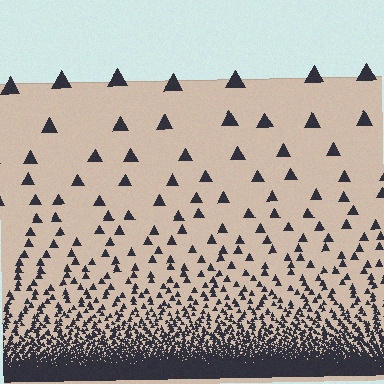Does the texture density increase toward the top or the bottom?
Density increases toward the bottom.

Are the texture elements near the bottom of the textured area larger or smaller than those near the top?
Smaller. The gradient is inverted — elements near the bottom are smaller and denser.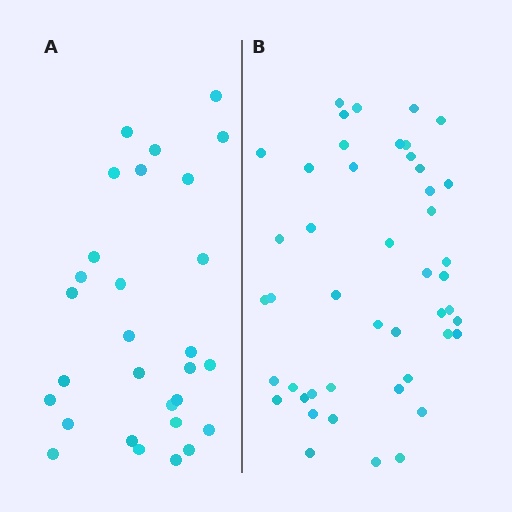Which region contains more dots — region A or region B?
Region B (the right region) has more dots.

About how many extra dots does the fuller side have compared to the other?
Region B has approximately 15 more dots than region A.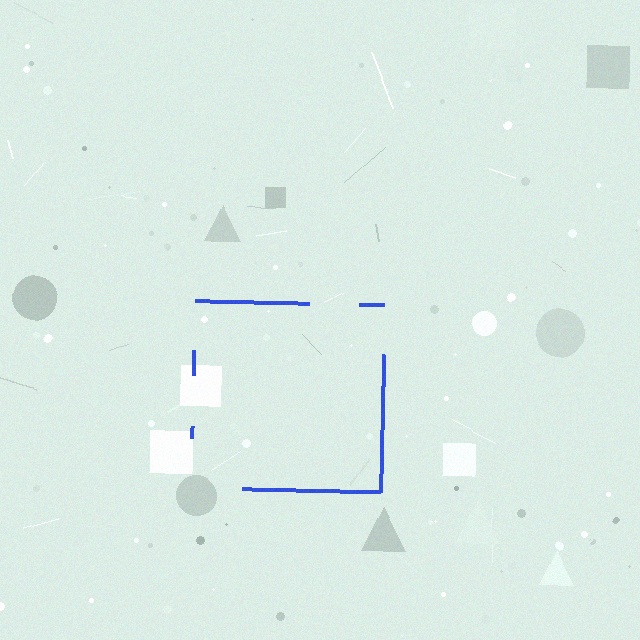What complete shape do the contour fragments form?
The contour fragments form a square.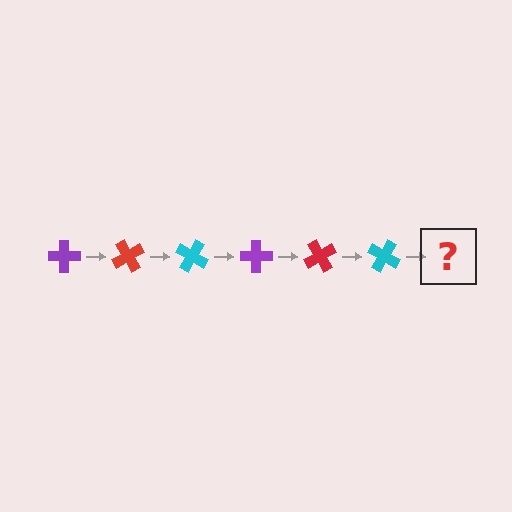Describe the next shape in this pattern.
It should be a purple cross, rotated 360 degrees from the start.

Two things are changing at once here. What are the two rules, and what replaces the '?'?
The two rules are that it rotates 60 degrees each step and the color cycles through purple, red, and cyan. The '?' should be a purple cross, rotated 360 degrees from the start.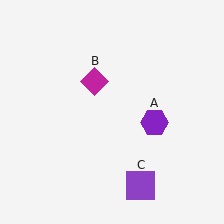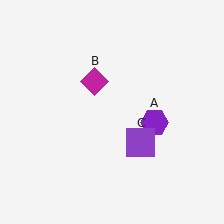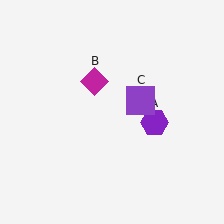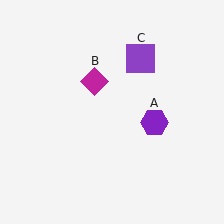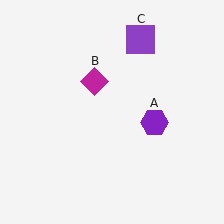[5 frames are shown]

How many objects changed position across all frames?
1 object changed position: purple square (object C).